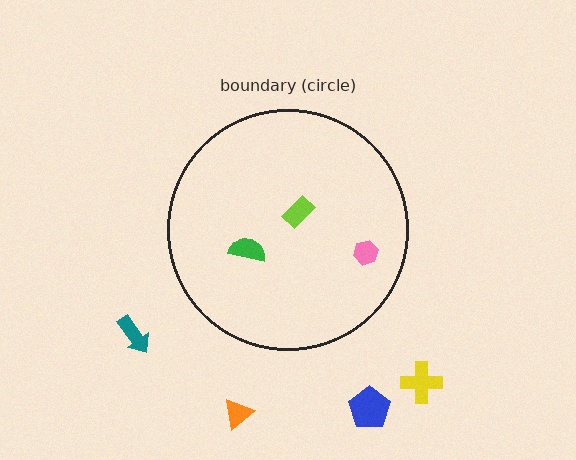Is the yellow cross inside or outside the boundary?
Outside.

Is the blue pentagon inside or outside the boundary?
Outside.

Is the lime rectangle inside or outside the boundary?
Inside.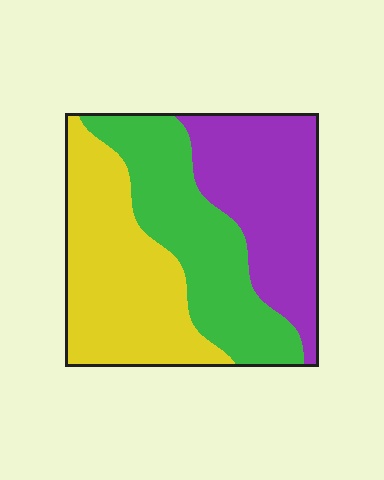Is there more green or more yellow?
Yellow.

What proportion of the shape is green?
Green takes up about one third (1/3) of the shape.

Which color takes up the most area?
Yellow, at roughly 35%.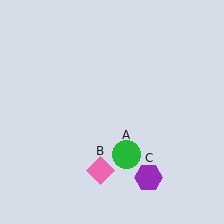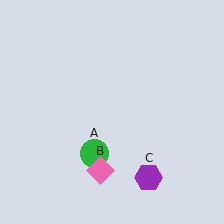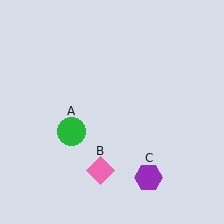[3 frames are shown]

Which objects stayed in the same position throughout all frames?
Pink diamond (object B) and purple hexagon (object C) remained stationary.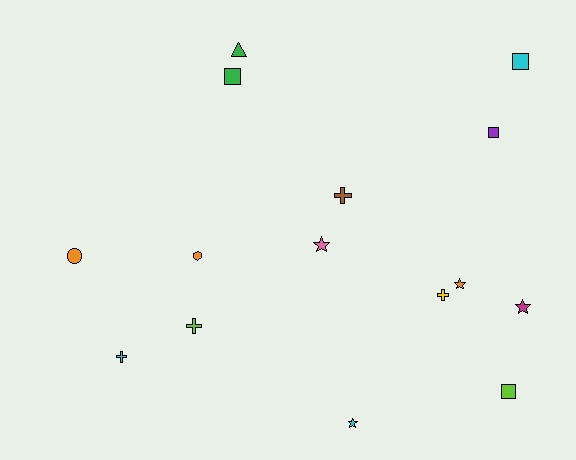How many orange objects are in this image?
There are 3 orange objects.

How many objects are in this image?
There are 15 objects.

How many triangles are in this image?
There is 1 triangle.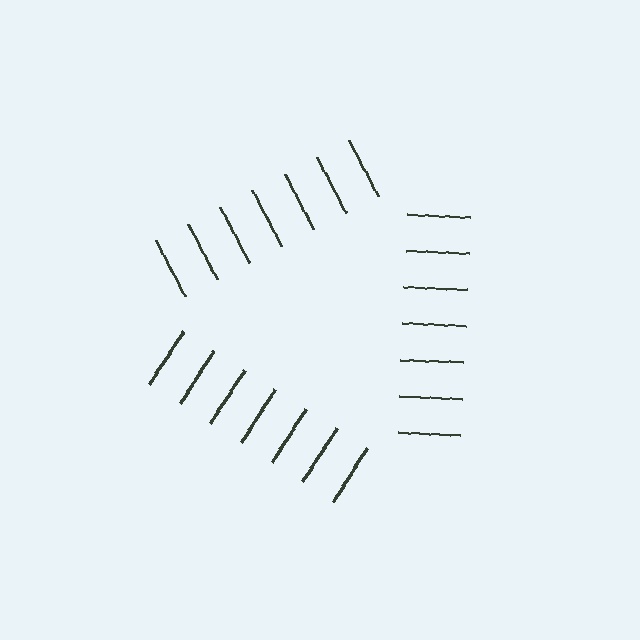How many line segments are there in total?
21 — 7 along each of the 3 edges.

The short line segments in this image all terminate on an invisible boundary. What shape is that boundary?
An illusory triangle — the line segments terminate on its edges but no continuous stroke is drawn.